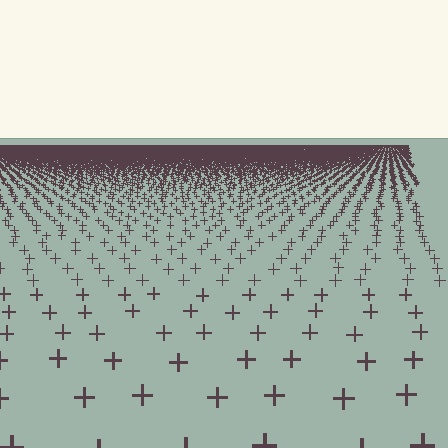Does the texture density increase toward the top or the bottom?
Density increases toward the top.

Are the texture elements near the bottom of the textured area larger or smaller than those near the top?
Larger. Near the bottom, elements are closer to the viewer and appear at a bigger on-screen size.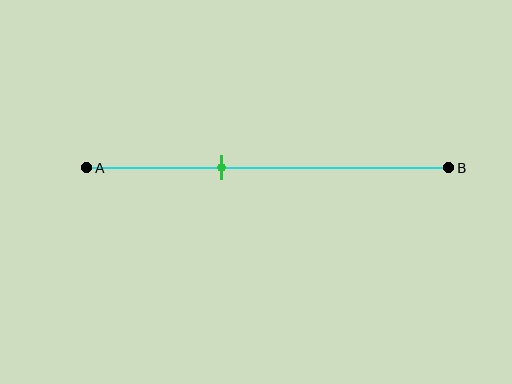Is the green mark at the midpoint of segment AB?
No, the mark is at about 35% from A, not at the 50% midpoint.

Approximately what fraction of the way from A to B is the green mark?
The green mark is approximately 35% of the way from A to B.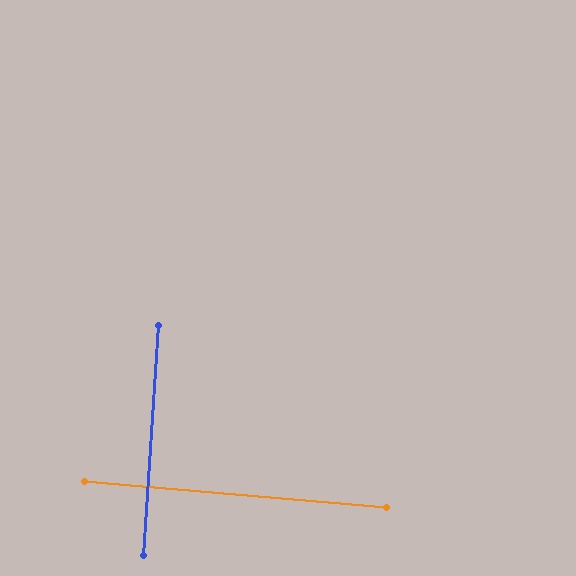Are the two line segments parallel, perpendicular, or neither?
Perpendicular — they meet at approximately 89°.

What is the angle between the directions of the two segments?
Approximately 89 degrees.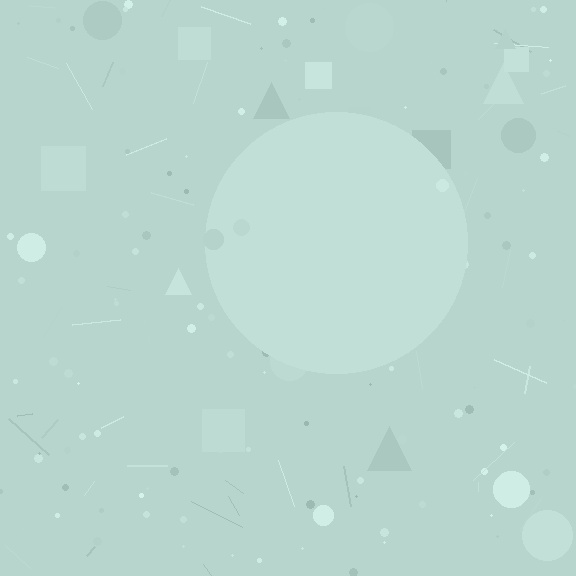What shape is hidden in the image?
A circle is hidden in the image.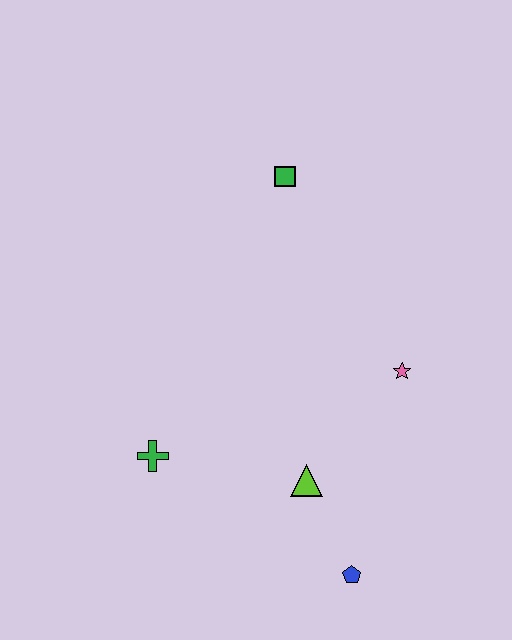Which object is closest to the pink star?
The lime triangle is closest to the pink star.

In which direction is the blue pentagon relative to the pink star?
The blue pentagon is below the pink star.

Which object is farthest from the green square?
The blue pentagon is farthest from the green square.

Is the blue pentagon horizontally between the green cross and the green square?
No